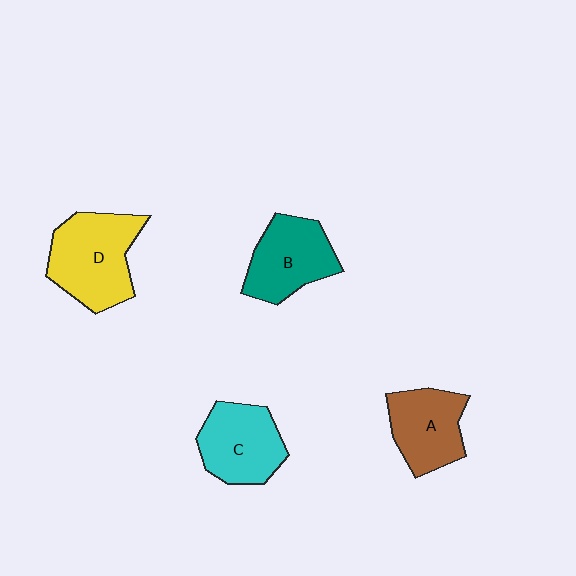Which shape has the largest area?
Shape D (yellow).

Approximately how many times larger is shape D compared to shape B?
Approximately 1.2 times.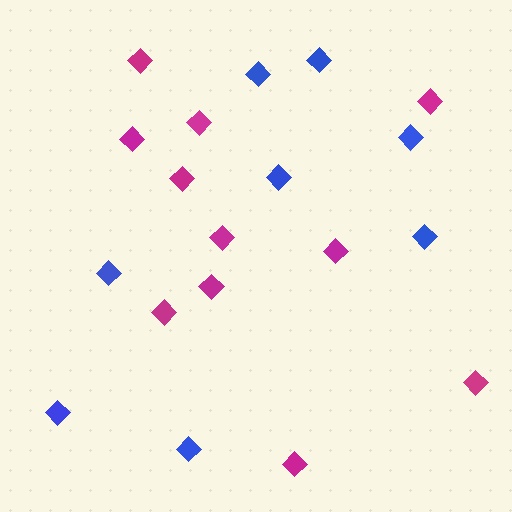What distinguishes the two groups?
There are 2 groups: one group of magenta diamonds (11) and one group of blue diamonds (8).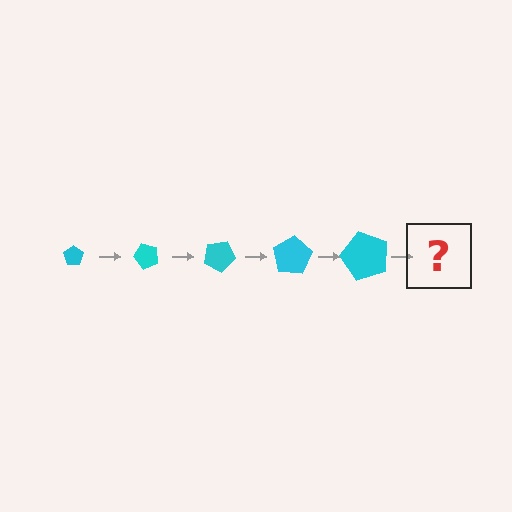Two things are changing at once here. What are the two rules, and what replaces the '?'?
The two rules are that the pentagon grows larger each step and it rotates 50 degrees each step. The '?' should be a pentagon, larger than the previous one and rotated 250 degrees from the start.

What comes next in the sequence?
The next element should be a pentagon, larger than the previous one and rotated 250 degrees from the start.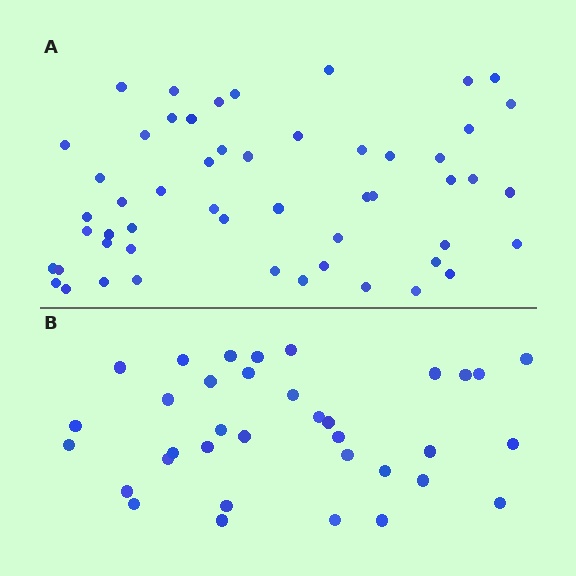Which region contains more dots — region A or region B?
Region A (the top region) has more dots.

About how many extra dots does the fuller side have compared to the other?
Region A has approximately 20 more dots than region B.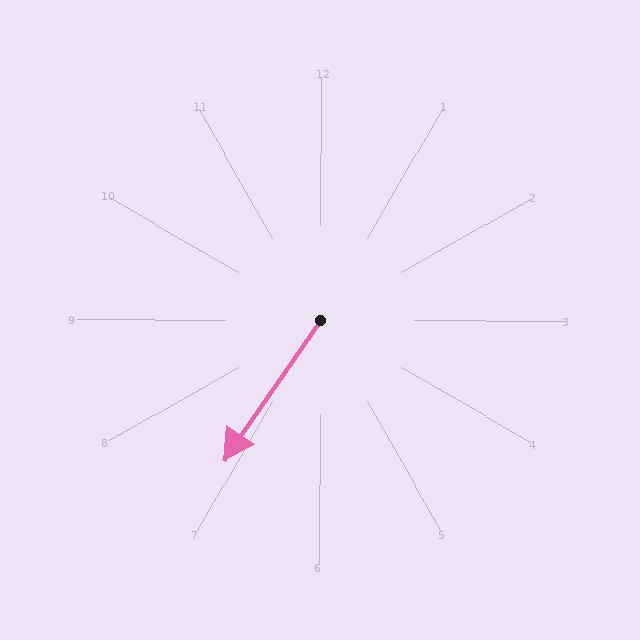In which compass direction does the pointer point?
Southwest.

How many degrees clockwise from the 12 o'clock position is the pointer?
Approximately 215 degrees.